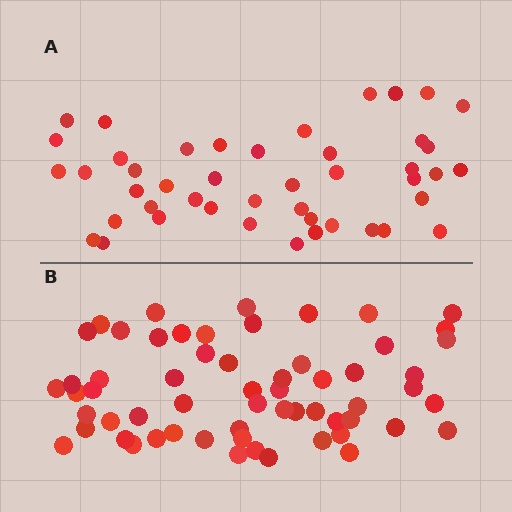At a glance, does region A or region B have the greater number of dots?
Region B (the bottom region) has more dots.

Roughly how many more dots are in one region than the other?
Region B has approximately 15 more dots than region A.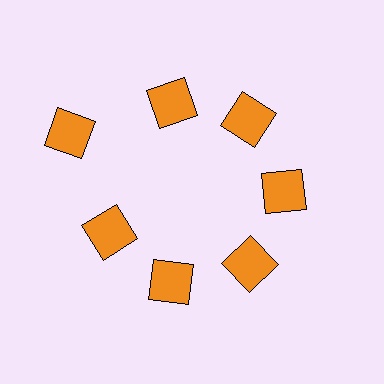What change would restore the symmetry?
The symmetry would be restored by moving it inward, back onto the ring so that all 7 squares sit at equal angles and equal distance from the center.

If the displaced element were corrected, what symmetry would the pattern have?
It would have 7-fold rotational symmetry — the pattern would map onto itself every 51 degrees.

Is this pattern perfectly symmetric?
No. The 7 orange squares are arranged in a ring, but one element near the 10 o'clock position is pushed outward from the center, breaking the 7-fold rotational symmetry.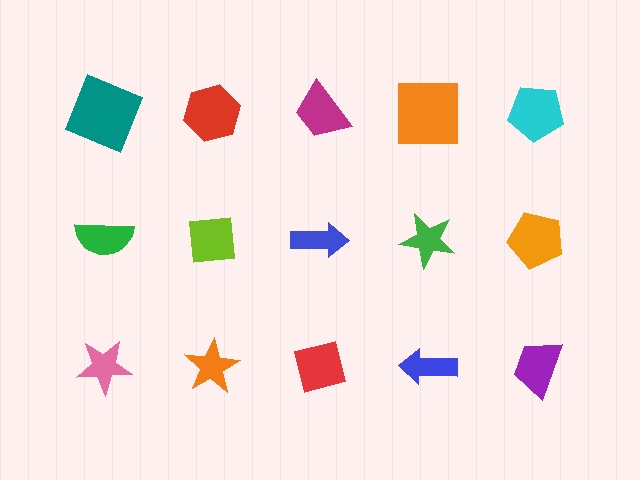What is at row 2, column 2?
A lime square.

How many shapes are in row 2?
5 shapes.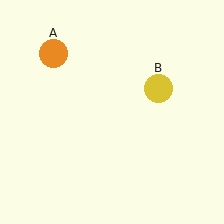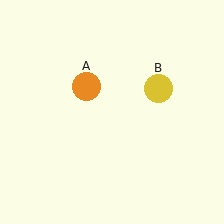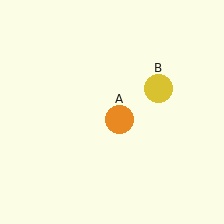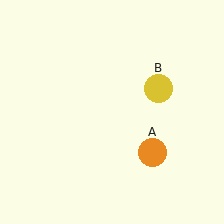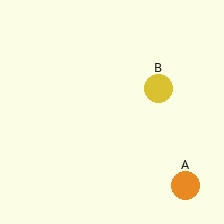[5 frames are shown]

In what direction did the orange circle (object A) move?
The orange circle (object A) moved down and to the right.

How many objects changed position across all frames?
1 object changed position: orange circle (object A).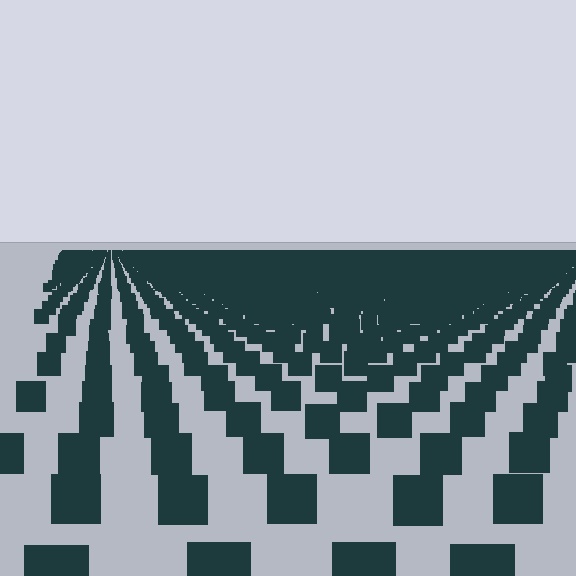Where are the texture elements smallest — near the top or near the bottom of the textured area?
Near the top.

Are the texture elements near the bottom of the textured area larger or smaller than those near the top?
Larger. Near the bottom, elements are closer to the viewer and appear at a bigger on-screen size.